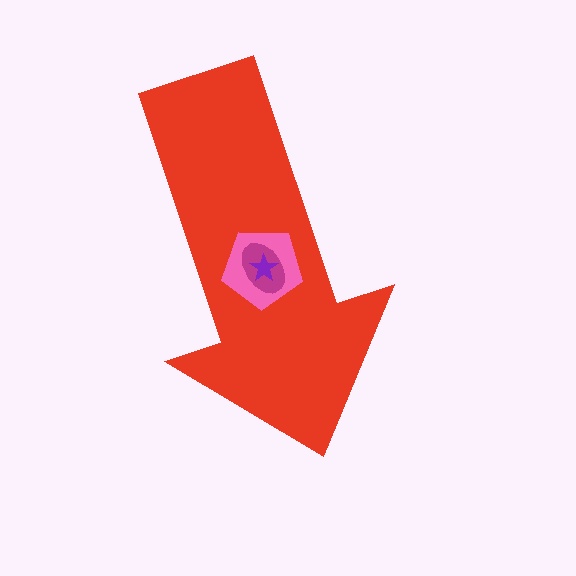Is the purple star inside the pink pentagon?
Yes.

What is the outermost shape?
The red arrow.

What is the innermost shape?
The purple star.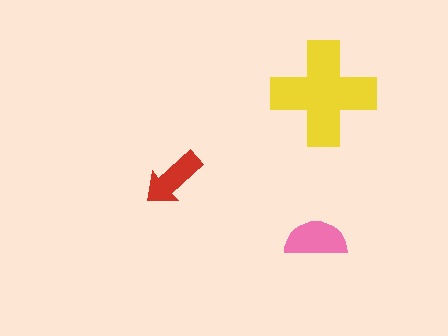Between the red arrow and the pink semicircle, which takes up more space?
The pink semicircle.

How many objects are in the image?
There are 3 objects in the image.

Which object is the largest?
The yellow cross.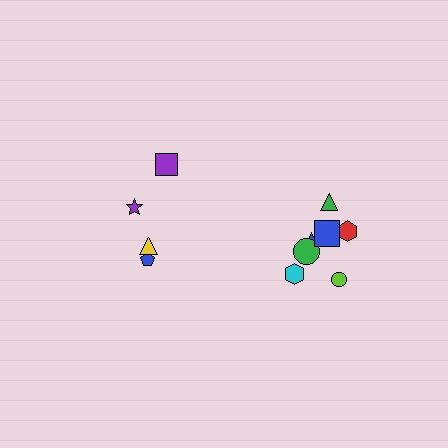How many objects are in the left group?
There are 4 objects.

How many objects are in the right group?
There are 7 objects.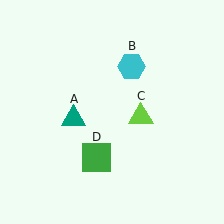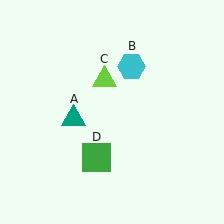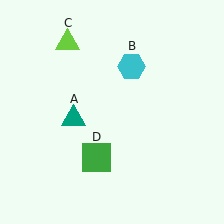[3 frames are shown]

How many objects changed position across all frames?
1 object changed position: lime triangle (object C).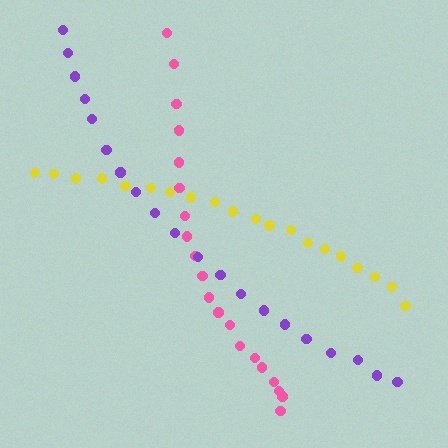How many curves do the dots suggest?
There are 3 distinct paths.